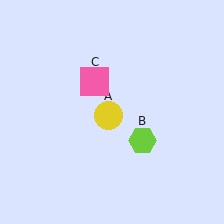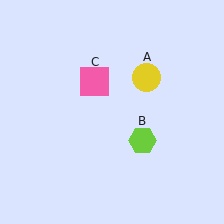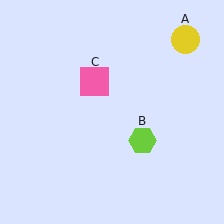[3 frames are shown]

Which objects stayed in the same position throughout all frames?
Lime hexagon (object B) and pink square (object C) remained stationary.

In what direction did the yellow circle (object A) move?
The yellow circle (object A) moved up and to the right.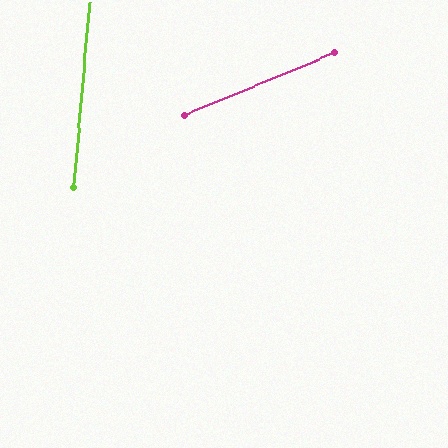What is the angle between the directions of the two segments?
Approximately 62 degrees.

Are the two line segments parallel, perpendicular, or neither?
Neither parallel nor perpendicular — they differ by about 62°.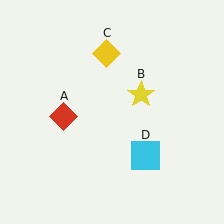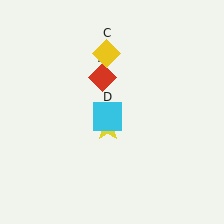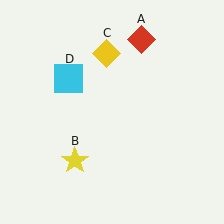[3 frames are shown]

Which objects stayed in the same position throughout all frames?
Yellow diamond (object C) remained stationary.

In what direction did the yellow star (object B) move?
The yellow star (object B) moved down and to the left.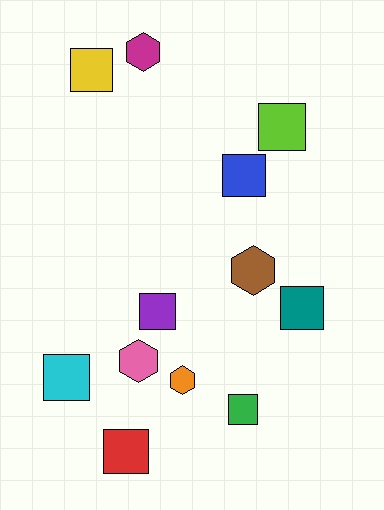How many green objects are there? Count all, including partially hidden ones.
There is 1 green object.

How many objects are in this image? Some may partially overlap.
There are 12 objects.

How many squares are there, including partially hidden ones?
There are 8 squares.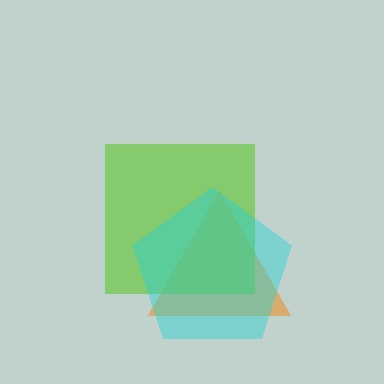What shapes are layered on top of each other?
The layered shapes are: an orange triangle, a lime square, a cyan pentagon.